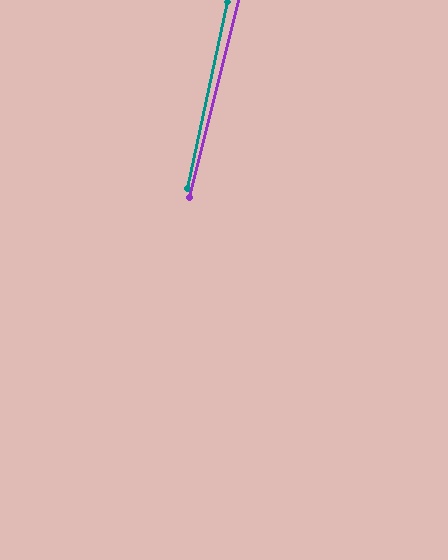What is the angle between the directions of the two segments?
Approximately 2 degrees.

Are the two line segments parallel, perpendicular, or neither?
Parallel — their directions differ by only 1.8°.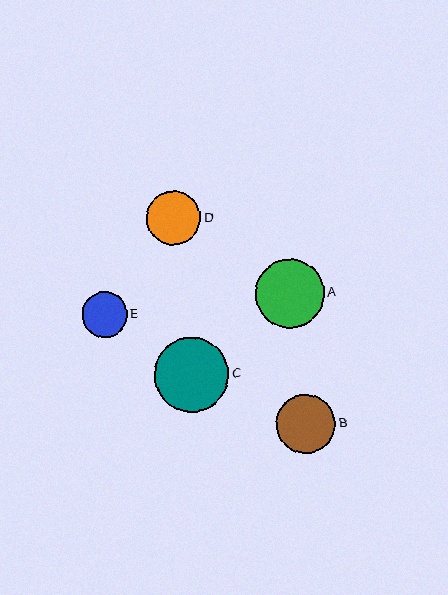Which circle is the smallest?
Circle E is the smallest with a size of approximately 45 pixels.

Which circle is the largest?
Circle C is the largest with a size of approximately 75 pixels.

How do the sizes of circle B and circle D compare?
Circle B and circle D are approximately the same size.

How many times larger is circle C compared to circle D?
Circle C is approximately 1.4 times the size of circle D.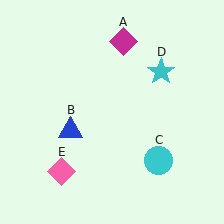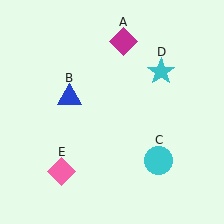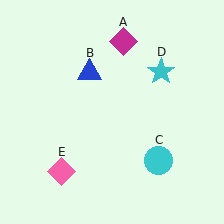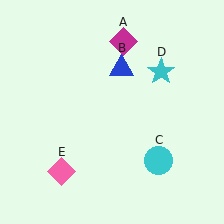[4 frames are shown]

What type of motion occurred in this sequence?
The blue triangle (object B) rotated clockwise around the center of the scene.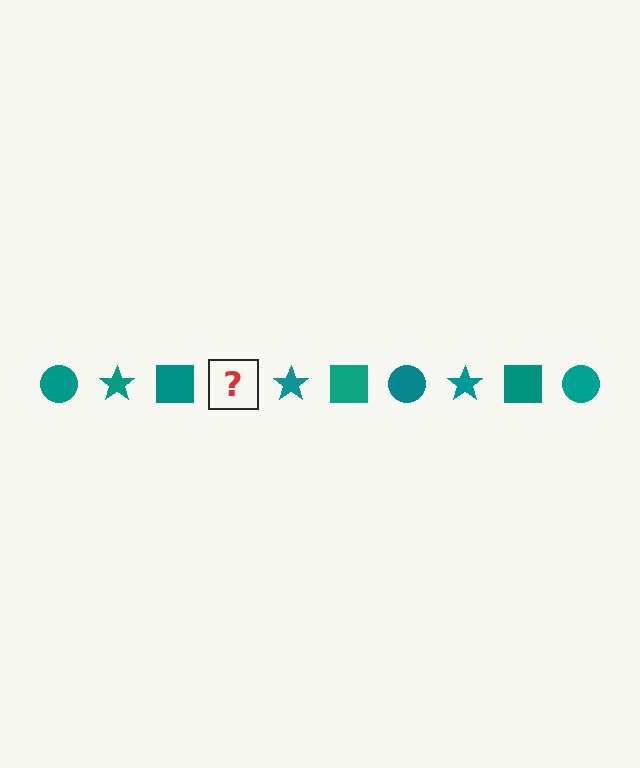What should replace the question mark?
The question mark should be replaced with a teal circle.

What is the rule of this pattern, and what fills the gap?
The rule is that the pattern cycles through circle, star, square shapes in teal. The gap should be filled with a teal circle.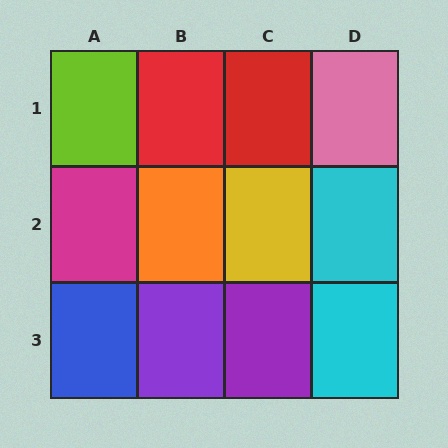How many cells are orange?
1 cell is orange.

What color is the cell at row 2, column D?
Cyan.